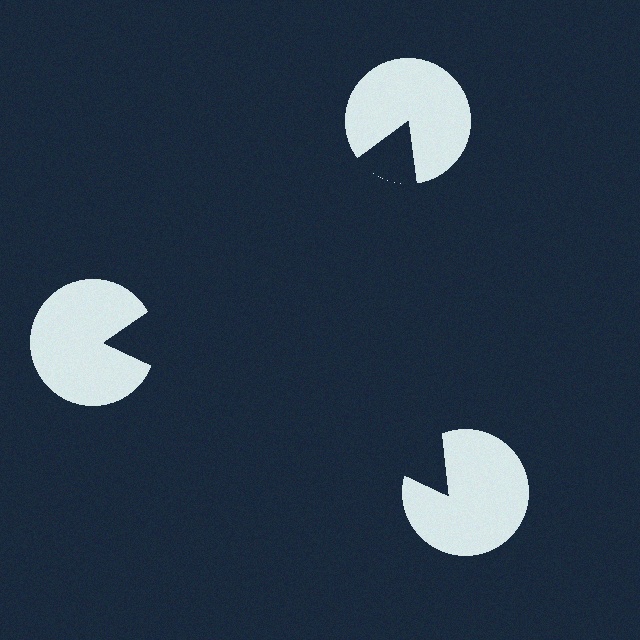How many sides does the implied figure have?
3 sides.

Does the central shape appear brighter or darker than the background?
It typically appears slightly darker than the background, even though no actual brightness change is drawn.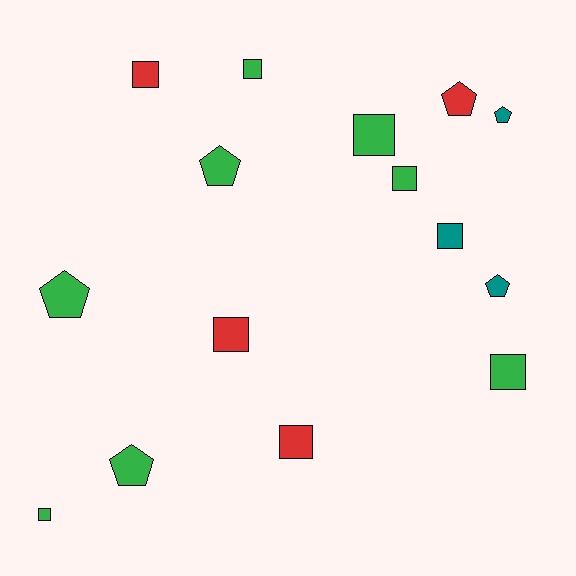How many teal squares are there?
There is 1 teal square.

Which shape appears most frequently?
Square, with 9 objects.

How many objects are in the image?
There are 15 objects.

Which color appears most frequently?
Green, with 8 objects.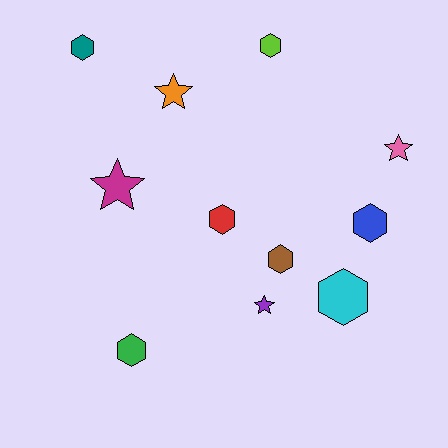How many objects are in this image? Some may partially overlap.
There are 11 objects.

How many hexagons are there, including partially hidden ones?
There are 7 hexagons.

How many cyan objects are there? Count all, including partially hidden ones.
There is 1 cyan object.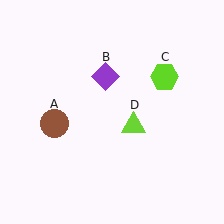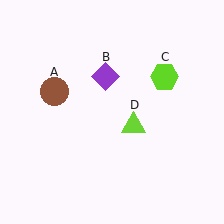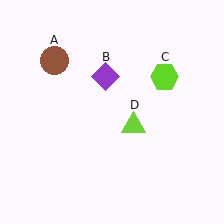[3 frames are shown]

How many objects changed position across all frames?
1 object changed position: brown circle (object A).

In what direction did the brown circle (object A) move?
The brown circle (object A) moved up.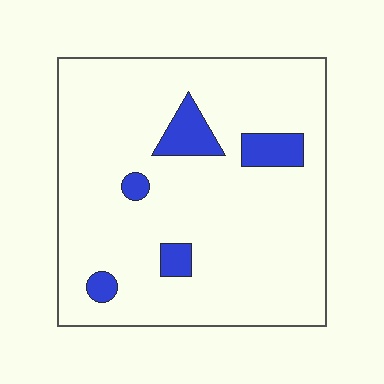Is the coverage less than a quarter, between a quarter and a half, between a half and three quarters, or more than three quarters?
Less than a quarter.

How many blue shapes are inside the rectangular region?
5.